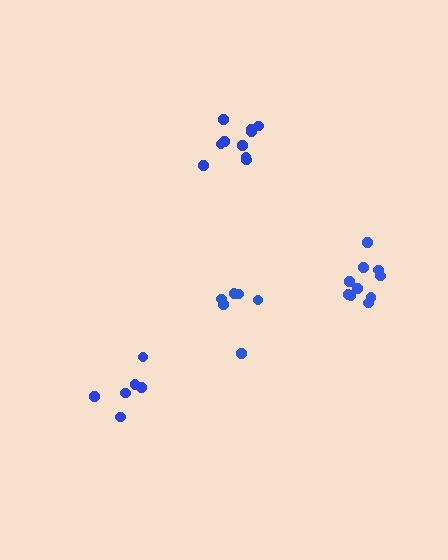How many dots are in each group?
Group 1: 6 dots, Group 2: 6 dots, Group 3: 10 dots, Group 4: 10 dots (32 total).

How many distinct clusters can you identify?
There are 4 distinct clusters.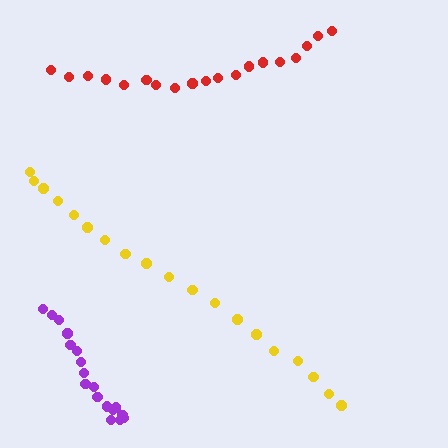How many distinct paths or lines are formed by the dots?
There are 3 distinct paths.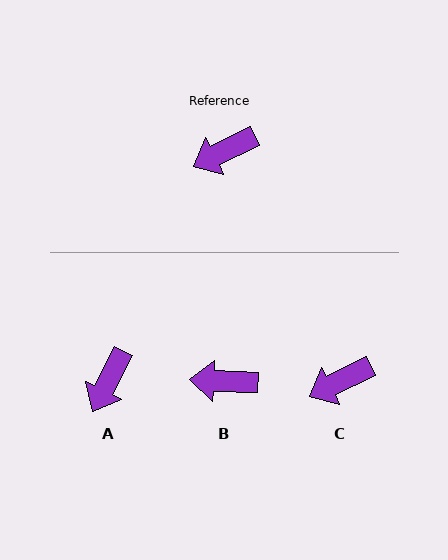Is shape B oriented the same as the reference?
No, it is off by about 28 degrees.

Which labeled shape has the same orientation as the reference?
C.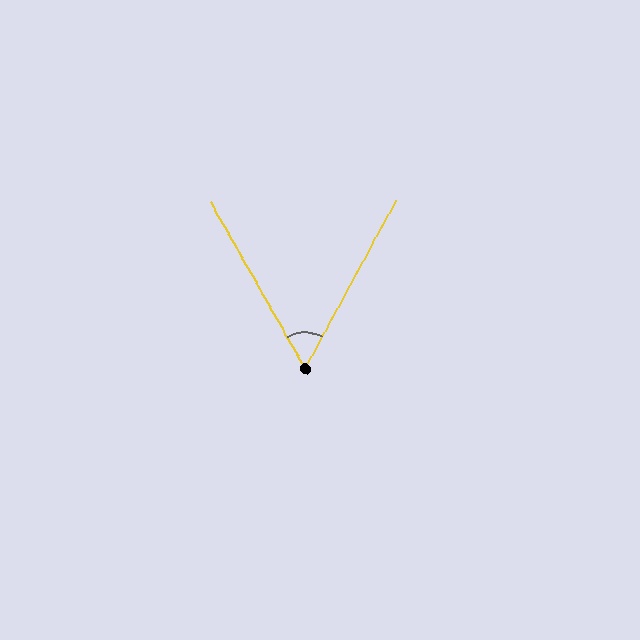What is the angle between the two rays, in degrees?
Approximately 58 degrees.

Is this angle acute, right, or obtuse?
It is acute.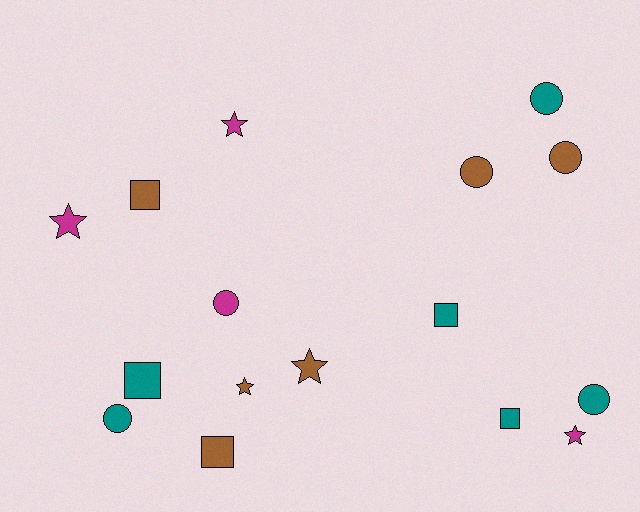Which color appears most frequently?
Teal, with 6 objects.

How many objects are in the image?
There are 16 objects.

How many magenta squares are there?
There are no magenta squares.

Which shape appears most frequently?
Circle, with 6 objects.